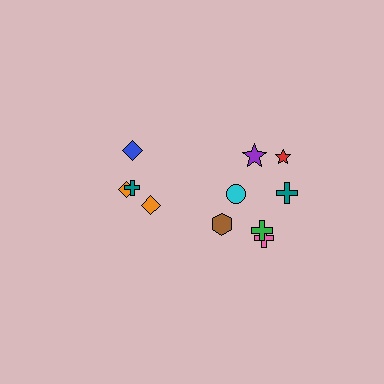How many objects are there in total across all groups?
There are 11 objects.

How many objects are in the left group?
There are 4 objects.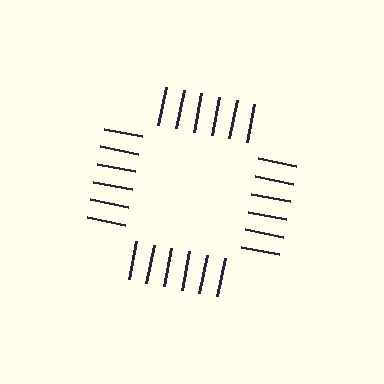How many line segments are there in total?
24 — 6 along each of the 4 edges.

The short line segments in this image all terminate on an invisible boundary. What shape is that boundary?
An illusory square — the line segments terminate on its edges but no continuous stroke is drawn.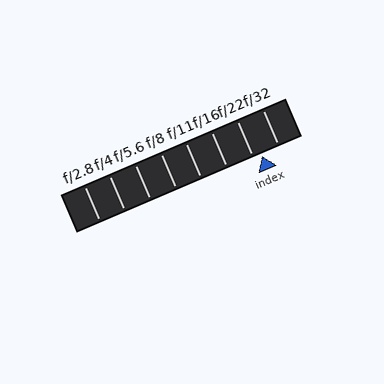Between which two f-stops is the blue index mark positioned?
The index mark is between f/22 and f/32.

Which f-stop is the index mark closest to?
The index mark is closest to f/22.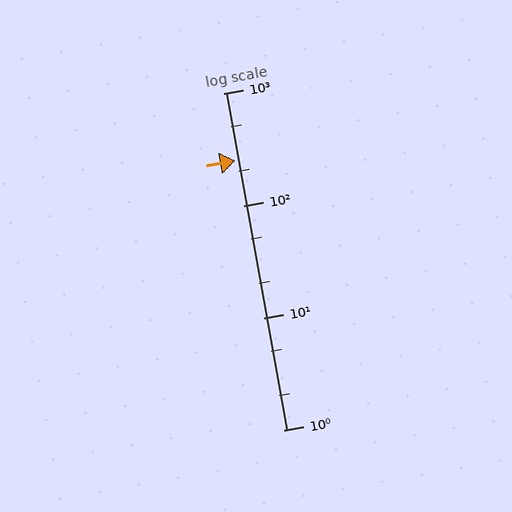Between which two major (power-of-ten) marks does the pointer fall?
The pointer is between 100 and 1000.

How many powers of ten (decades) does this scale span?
The scale spans 3 decades, from 1 to 1000.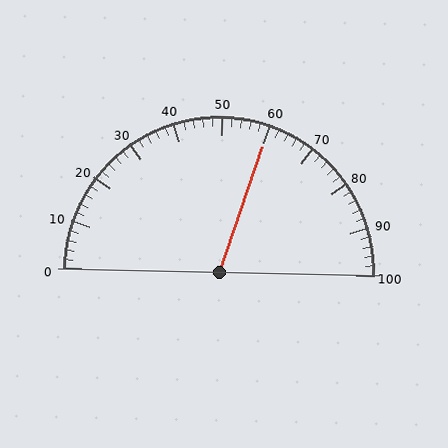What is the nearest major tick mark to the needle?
The nearest major tick mark is 60.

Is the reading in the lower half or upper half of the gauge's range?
The reading is in the upper half of the range (0 to 100).